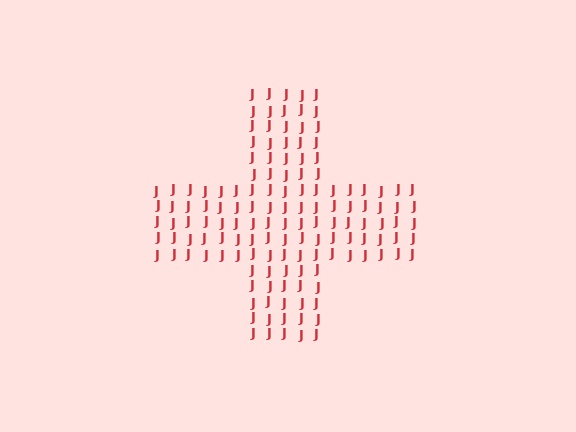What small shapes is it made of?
It is made of small letter J's.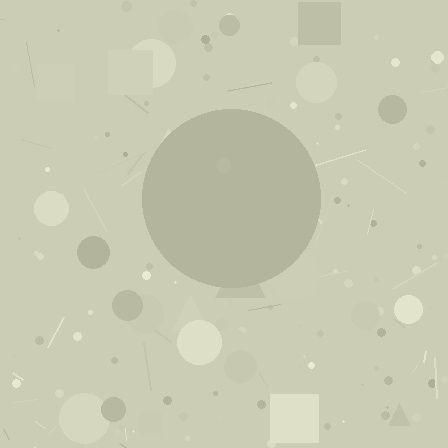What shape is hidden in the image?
A circle is hidden in the image.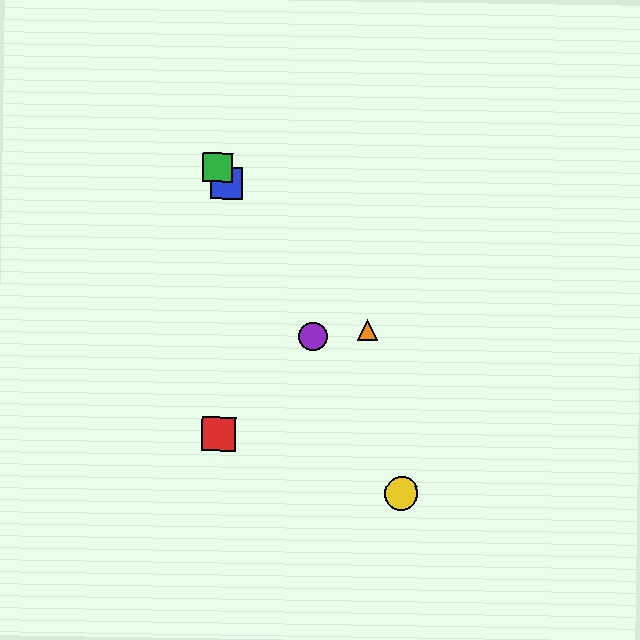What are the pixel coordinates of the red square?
The red square is at (219, 434).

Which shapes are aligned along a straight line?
The blue square, the green square, the yellow circle, the purple circle are aligned along a straight line.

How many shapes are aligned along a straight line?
4 shapes (the blue square, the green square, the yellow circle, the purple circle) are aligned along a straight line.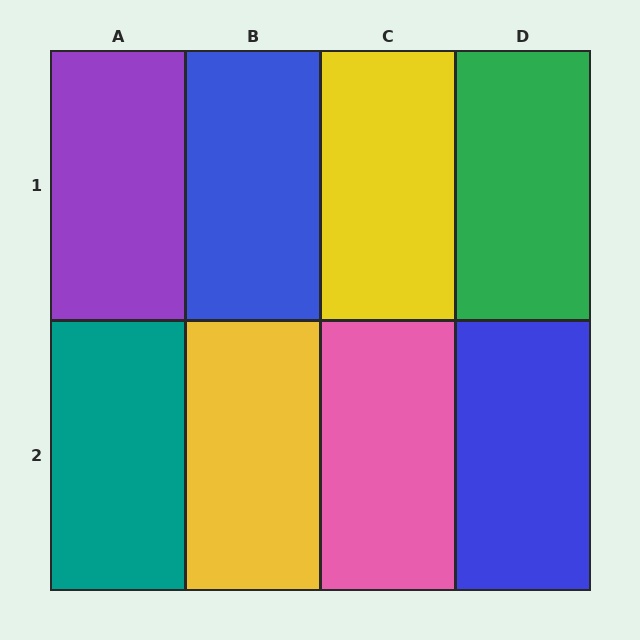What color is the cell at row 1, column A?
Purple.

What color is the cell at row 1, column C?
Yellow.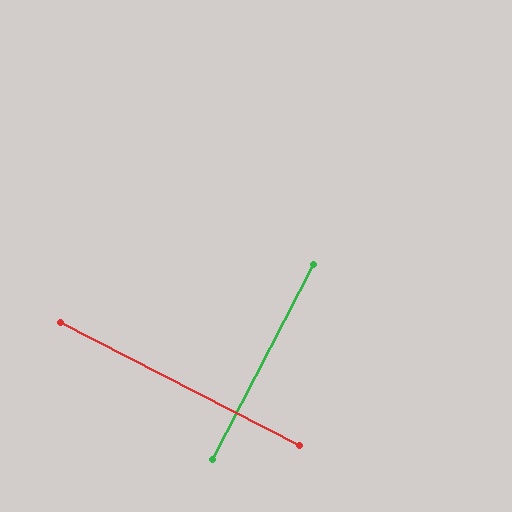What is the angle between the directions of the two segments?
Approximately 90 degrees.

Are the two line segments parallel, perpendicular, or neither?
Perpendicular — they meet at approximately 90°.